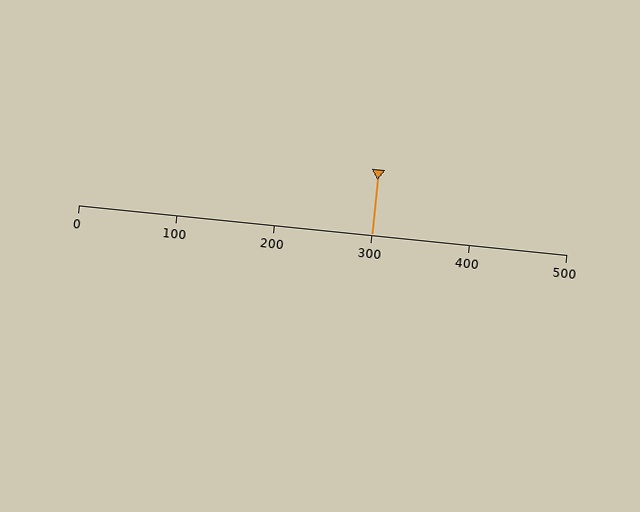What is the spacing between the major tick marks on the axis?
The major ticks are spaced 100 apart.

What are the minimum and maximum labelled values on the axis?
The axis runs from 0 to 500.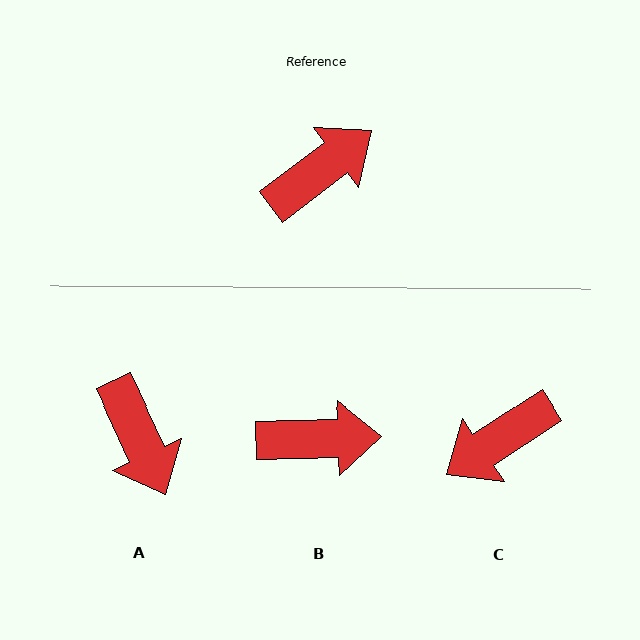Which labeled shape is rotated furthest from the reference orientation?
C, about 176 degrees away.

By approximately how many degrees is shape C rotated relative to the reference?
Approximately 176 degrees counter-clockwise.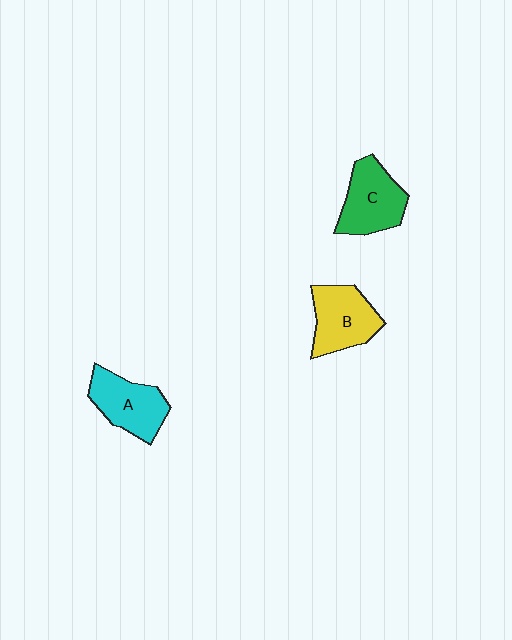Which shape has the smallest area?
Shape A (cyan).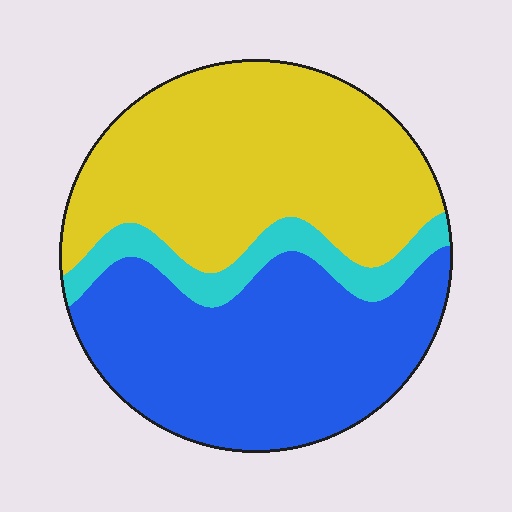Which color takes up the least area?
Cyan, at roughly 10%.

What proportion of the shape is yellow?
Yellow takes up about one half (1/2) of the shape.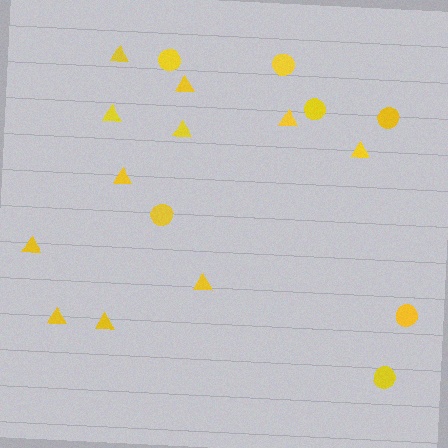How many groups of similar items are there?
There are 2 groups: one group of triangles (11) and one group of circles (7).